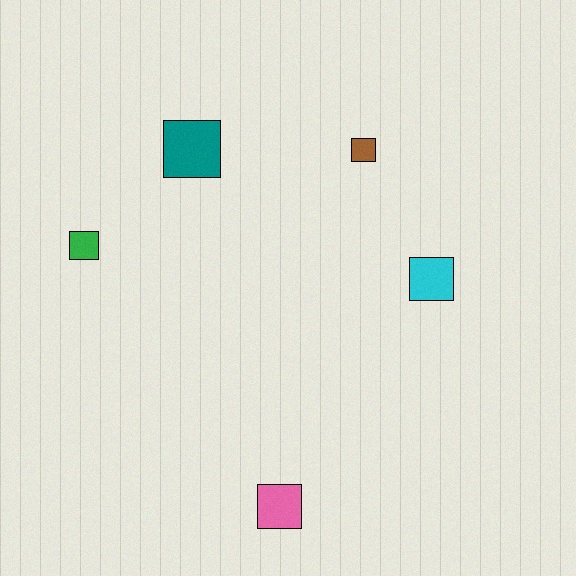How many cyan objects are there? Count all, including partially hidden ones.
There is 1 cyan object.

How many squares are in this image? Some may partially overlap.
There are 5 squares.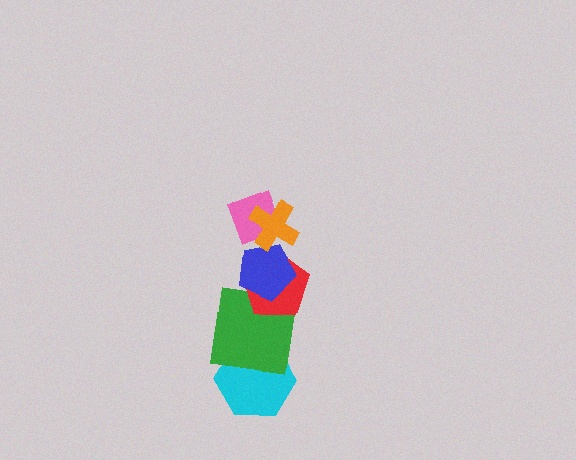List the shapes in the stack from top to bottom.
From top to bottom: the orange cross, the pink diamond, the blue pentagon, the red pentagon, the green square, the cyan hexagon.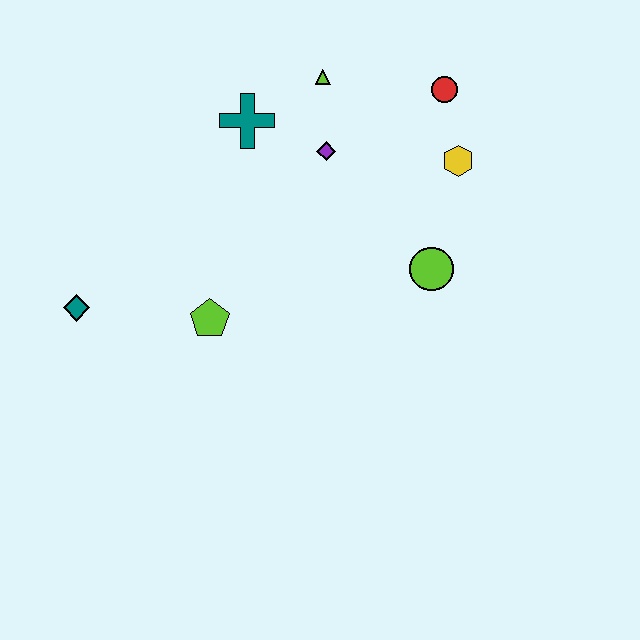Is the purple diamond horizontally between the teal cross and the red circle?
Yes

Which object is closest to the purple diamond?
The lime triangle is closest to the purple diamond.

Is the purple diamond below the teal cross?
Yes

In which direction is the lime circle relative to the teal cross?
The lime circle is to the right of the teal cross.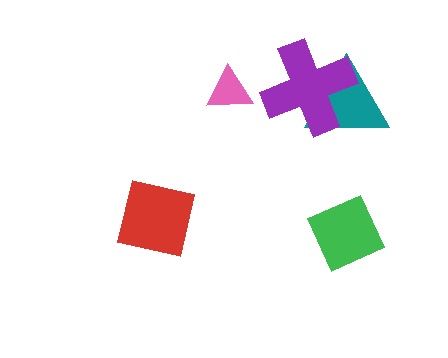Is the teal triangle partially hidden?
Yes, it is partially covered by another shape.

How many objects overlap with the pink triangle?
0 objects overlap with the pink triangle.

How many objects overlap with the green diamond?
0 objects overlap with the green diamond.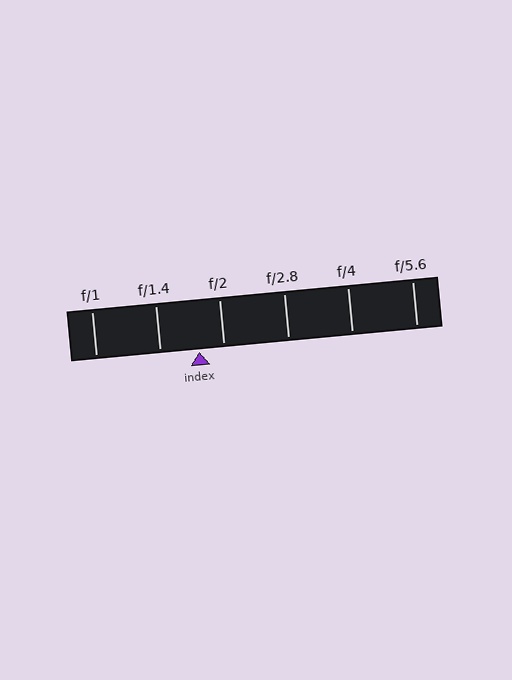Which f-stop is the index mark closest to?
The index mark is closest to f/2.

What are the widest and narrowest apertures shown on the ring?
The widest aperture shown is f/1 and the narrowest is f/5.6.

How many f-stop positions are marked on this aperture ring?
There are 6 f-stop positions marked.